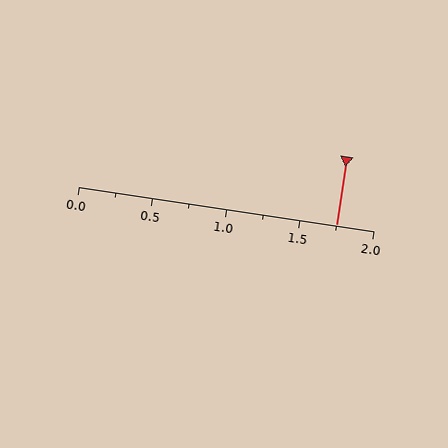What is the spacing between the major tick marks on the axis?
The major ticks are spaced 0.5 apart.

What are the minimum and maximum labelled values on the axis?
The axis runs from 0.0 to 2.0.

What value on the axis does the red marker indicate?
The marker indicates approximately 1.75.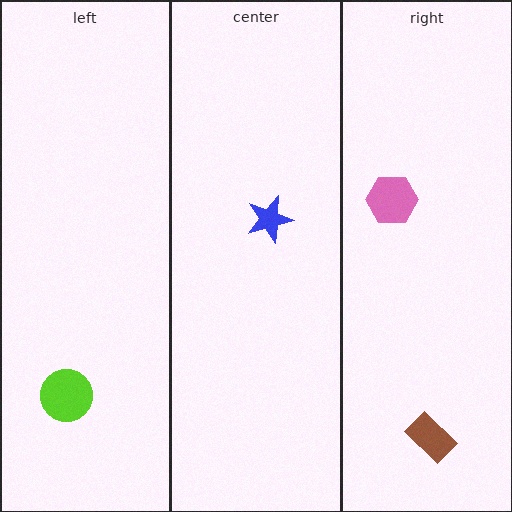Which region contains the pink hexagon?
The right region.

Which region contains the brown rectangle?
The right region.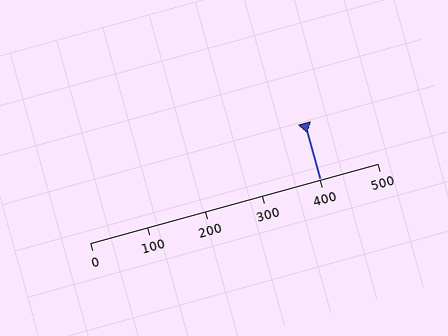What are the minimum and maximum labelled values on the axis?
The axis runs from 0 to 500.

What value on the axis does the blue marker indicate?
The marker indicates approximately 400.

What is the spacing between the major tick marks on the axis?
The major ticks are spaced 100 apart.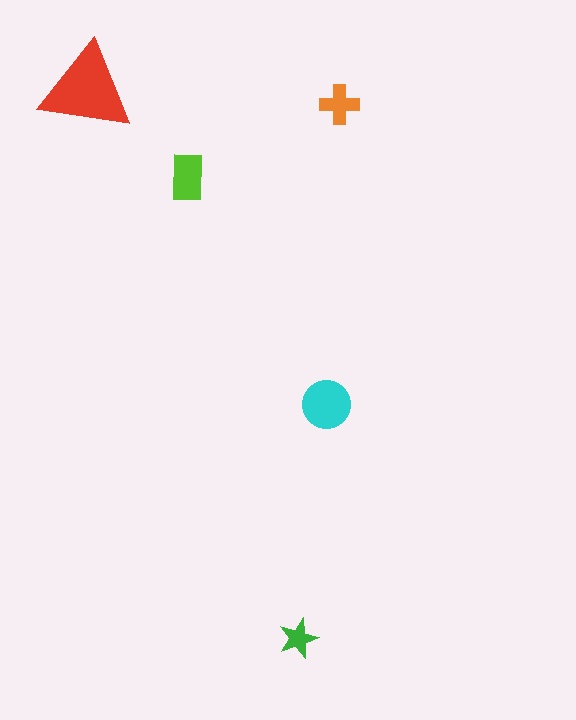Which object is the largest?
The red triangle.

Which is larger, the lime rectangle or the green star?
The lime rectangle.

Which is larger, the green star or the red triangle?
The red triangle.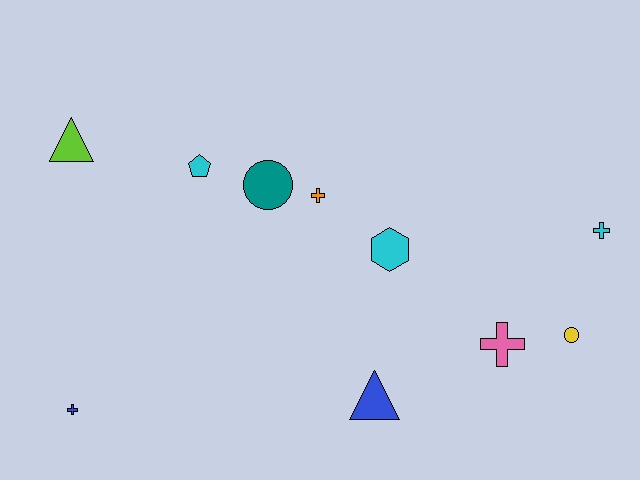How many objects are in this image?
There are 10 objects.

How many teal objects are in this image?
There is 1 teal object.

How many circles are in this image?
There are 2 circles.